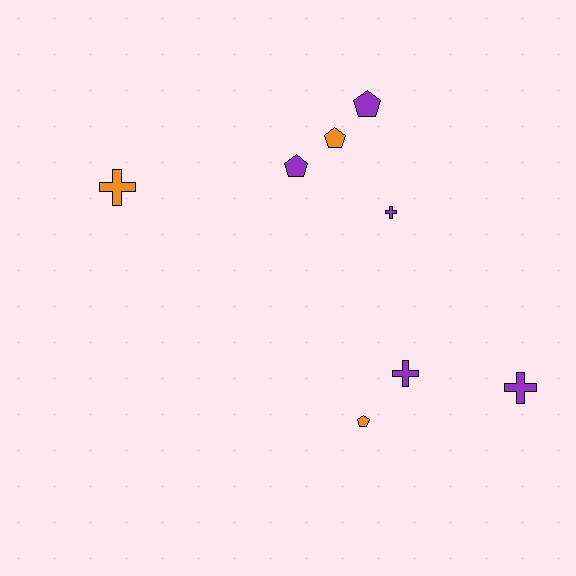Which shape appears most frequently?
Cross, with 4 objects.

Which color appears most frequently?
Purple, with 5 objects.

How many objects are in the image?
There are 8 objects.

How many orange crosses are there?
There is 1 orange cross.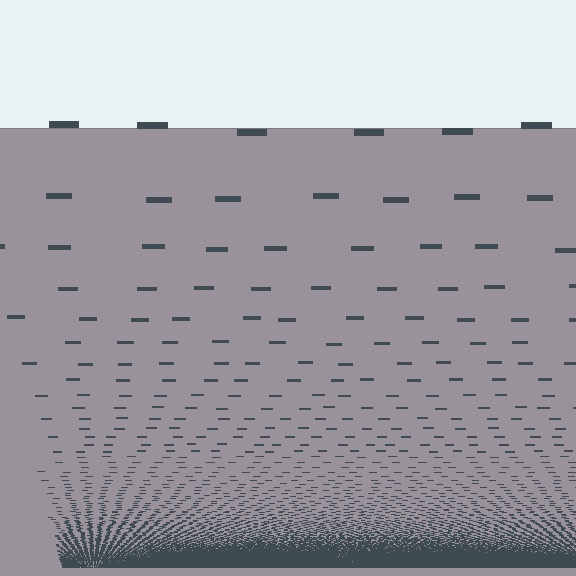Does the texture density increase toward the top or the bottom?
Density increases toward the bottom.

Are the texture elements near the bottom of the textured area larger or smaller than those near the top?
Smaller. The gradient is inverted — elements near the bottom are smaller and denser.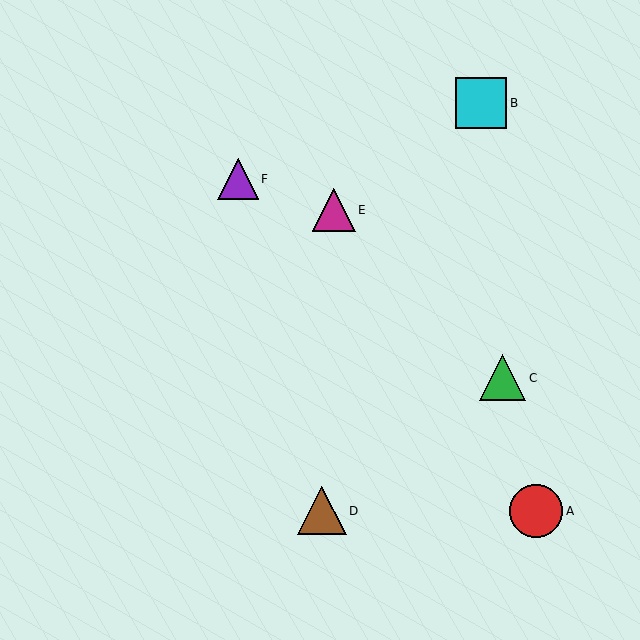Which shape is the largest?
The red circle (labeled A) is the largest.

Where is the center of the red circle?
The center of the red circle is at (536, 511).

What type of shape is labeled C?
Shape C is a green triangle.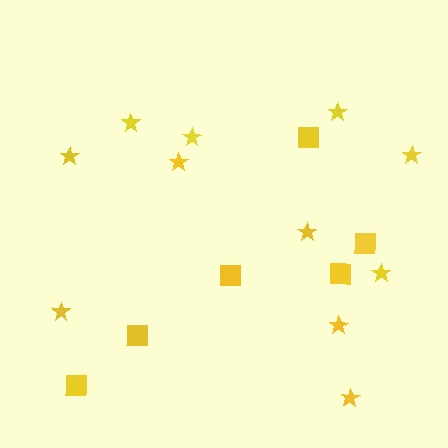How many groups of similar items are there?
There are 2 groups: one group of stars (11) and one group of squares (6).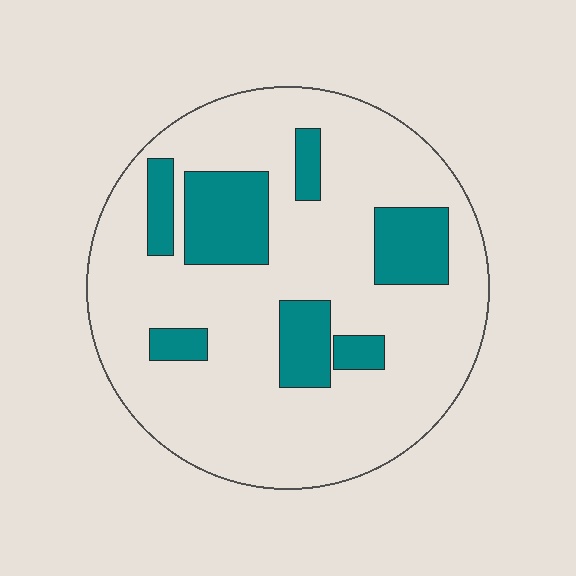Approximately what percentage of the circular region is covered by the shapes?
Approximately 20%.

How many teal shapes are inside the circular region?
7.